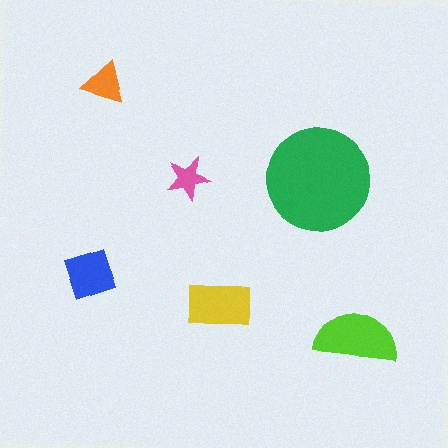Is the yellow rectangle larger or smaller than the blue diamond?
Larger.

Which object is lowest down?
The lime semicircle is bottommost.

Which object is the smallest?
The pink star.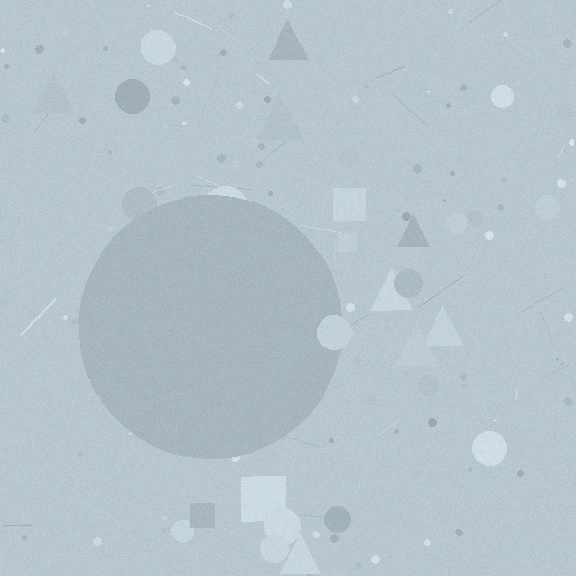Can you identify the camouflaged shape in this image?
The camouflaged shape is a circle.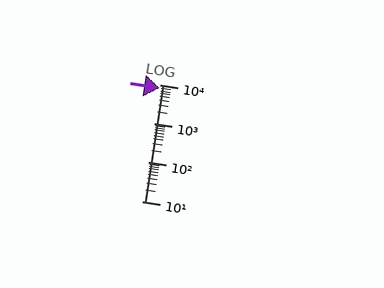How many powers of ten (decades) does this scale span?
The scale spans 3 decades, from 10 to 10000.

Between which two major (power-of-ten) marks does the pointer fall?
The pointer is between 1000 and 10000.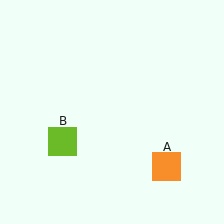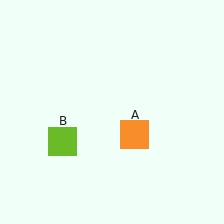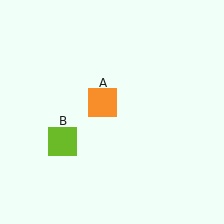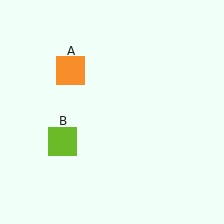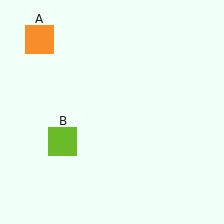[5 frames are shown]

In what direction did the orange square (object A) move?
The orange square (object A) moved up and to the left.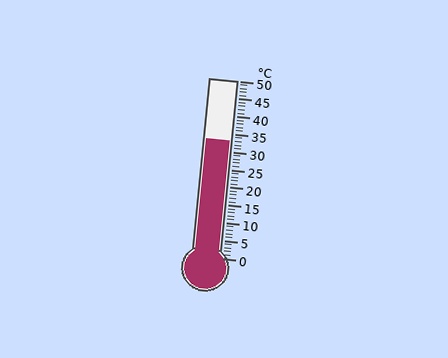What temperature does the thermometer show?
The thermometer shows approximately 33°C.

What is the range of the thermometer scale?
The thermometer scale ranges from 0°C to 50°C.